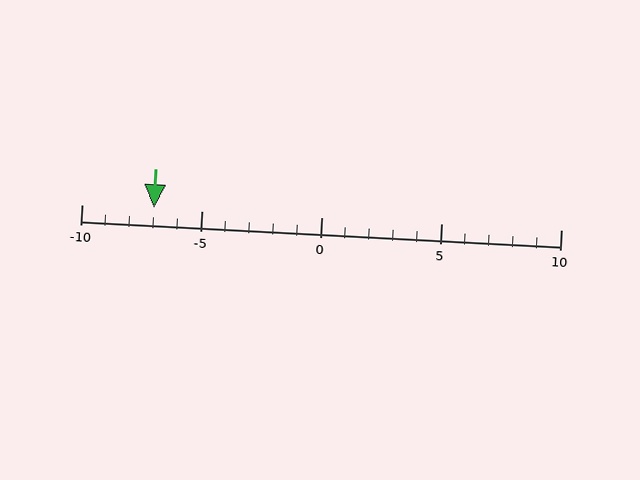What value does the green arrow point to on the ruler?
The green arrow points to approximately -7.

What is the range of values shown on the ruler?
The ruler shows values from -10 to 10.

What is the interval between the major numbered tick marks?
The major tick marks are spaced 5 units apart.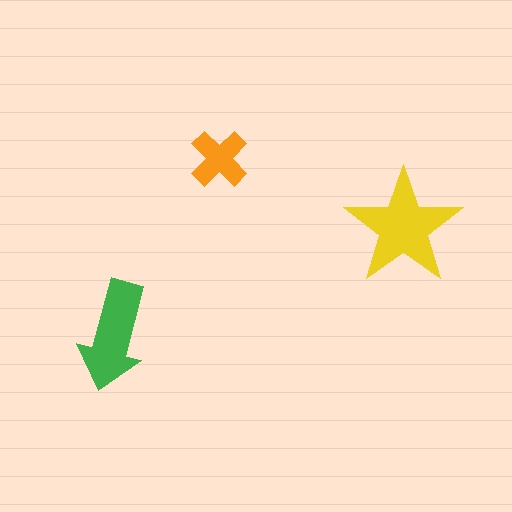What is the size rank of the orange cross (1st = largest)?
3rd.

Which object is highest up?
The orange cross is topmost.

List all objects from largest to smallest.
The yellow star, the green arrow, the orange cross.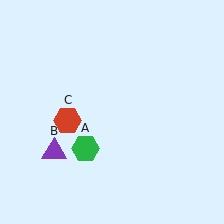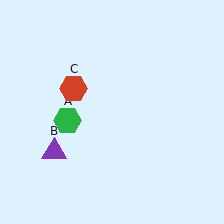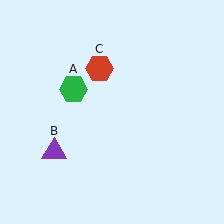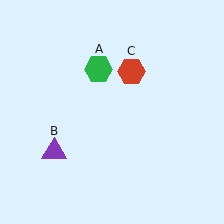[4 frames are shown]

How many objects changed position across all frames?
2 objects changed position: green hexagon (object A), red hexagon (object C).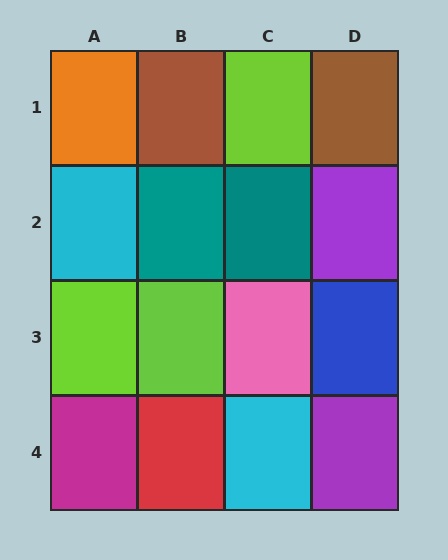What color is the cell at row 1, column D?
Brown.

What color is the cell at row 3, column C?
Pink.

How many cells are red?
1 cell is red.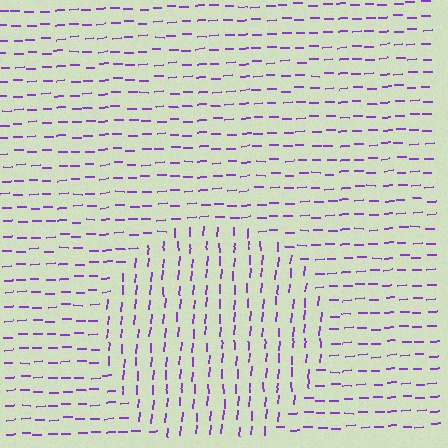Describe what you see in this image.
The image is filled with small purple line segments. A circle region in the image has lines oriented differently from the surrounding lines, creating a visible texture boundary.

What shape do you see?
I see a circle.